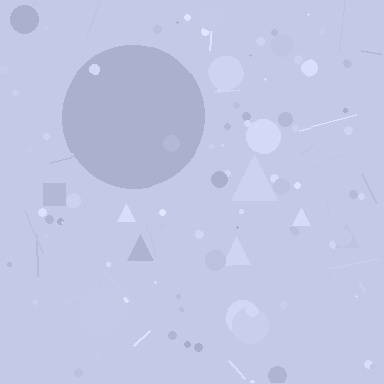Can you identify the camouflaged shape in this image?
The camouflaged shape is a circle.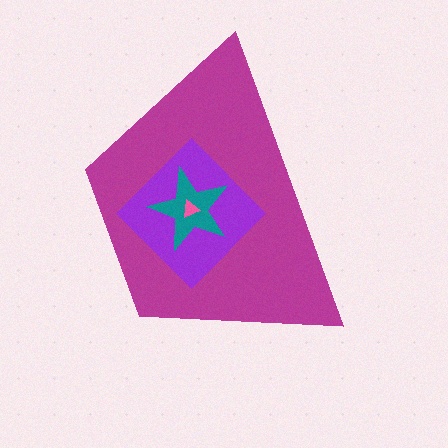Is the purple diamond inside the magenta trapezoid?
Yes.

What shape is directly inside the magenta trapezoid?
The purple diamond.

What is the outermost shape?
The magenta trapezoid.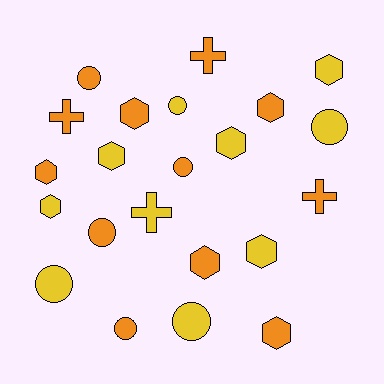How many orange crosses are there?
There are 3 orange crosses.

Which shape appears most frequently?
Hexagon, with 10 objects.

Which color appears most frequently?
Orange, with 12 objects.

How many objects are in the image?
There are 22 objects.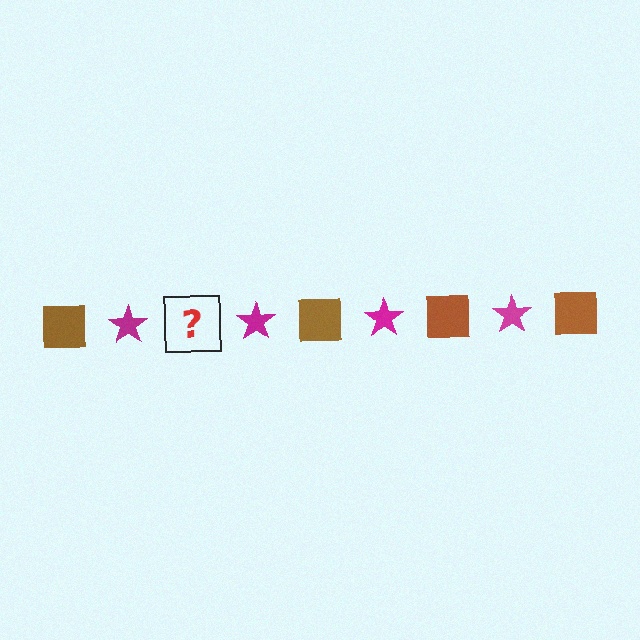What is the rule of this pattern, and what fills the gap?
The rule is that the pattern alternates between brown square and magenta star. The gap should be filled with a brown square.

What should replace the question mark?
The question mark should be replaced with a brown square.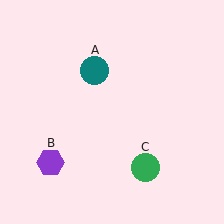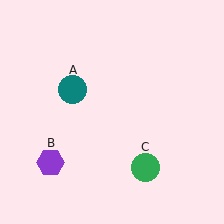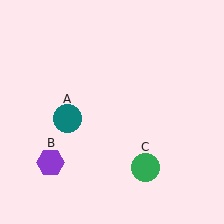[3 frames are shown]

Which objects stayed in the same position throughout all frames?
Purple hexagon (object B) and green circle (object C) remained stationary.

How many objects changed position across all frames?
1 object changed position: teal circle (object A).